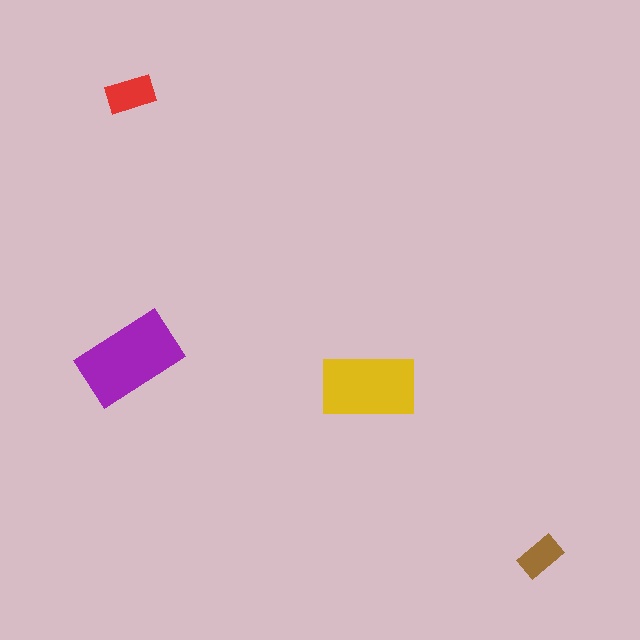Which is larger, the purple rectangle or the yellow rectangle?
The purple one.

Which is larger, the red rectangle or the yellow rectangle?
The yellow one.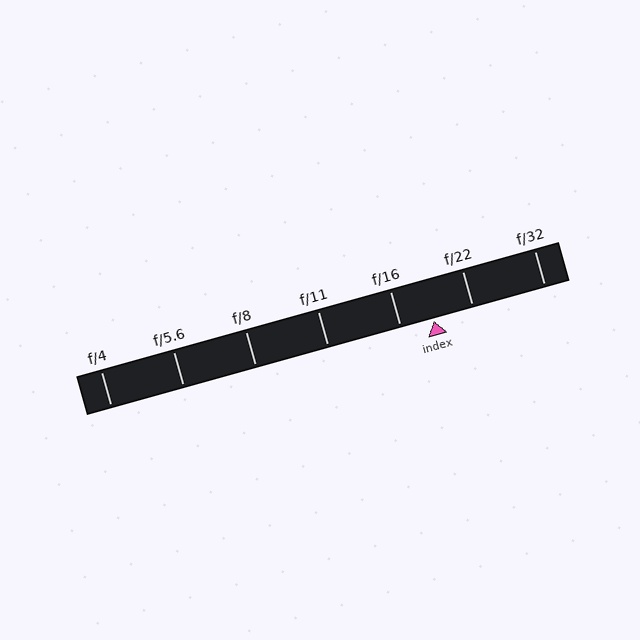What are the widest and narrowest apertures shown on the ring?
The widest aperture shown is f/4 and the narrowest is f/32.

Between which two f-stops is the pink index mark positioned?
The index mark is between f/16 and f/22.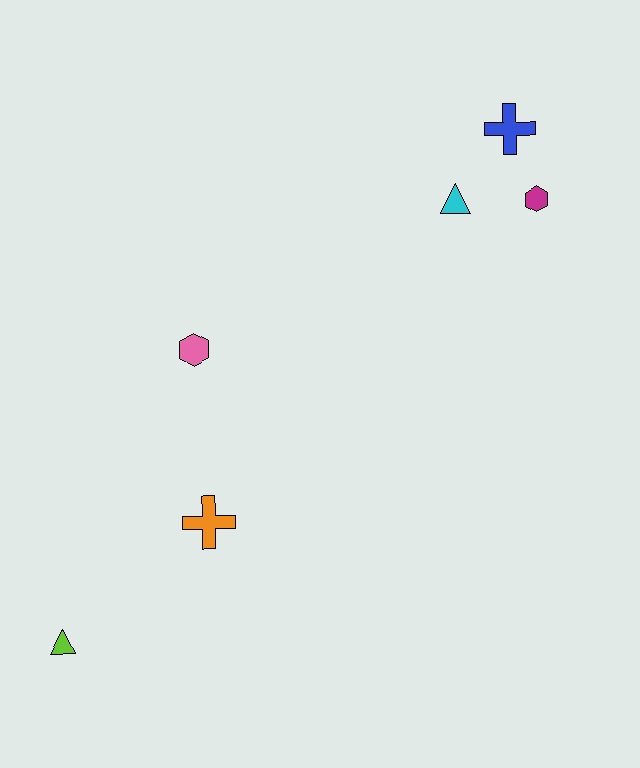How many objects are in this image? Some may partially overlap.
There are 6 objects.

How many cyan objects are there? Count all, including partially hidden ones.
There is 1 cyan object.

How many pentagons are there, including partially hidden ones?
There are no pentagons.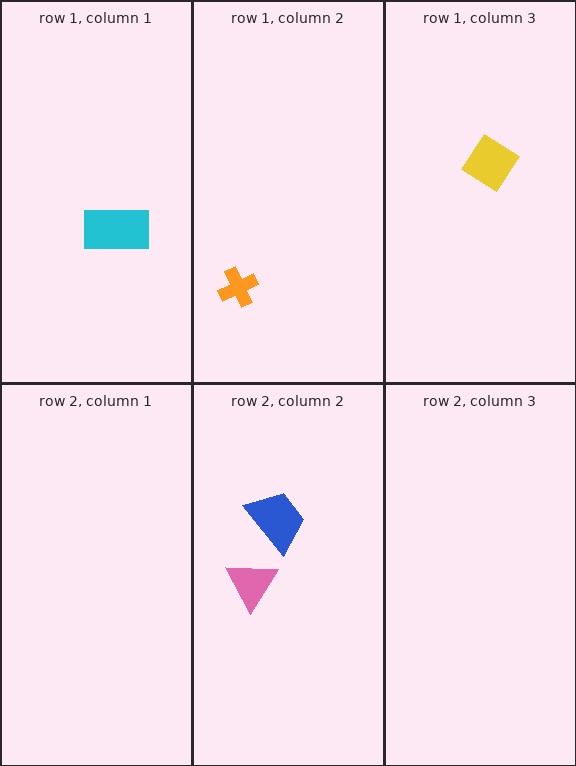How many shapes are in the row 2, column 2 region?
2.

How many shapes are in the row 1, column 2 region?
1.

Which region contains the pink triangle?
The row 2, column 2 region.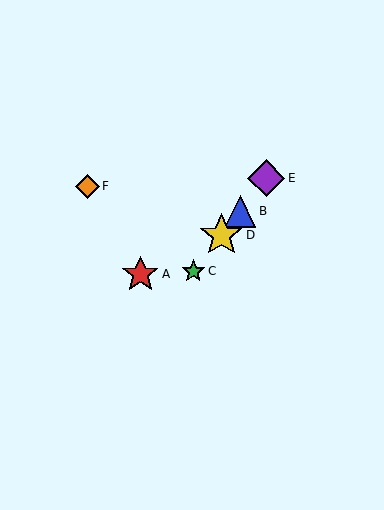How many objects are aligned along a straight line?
4 objects (B, C, D, E) are aligned along a straight line.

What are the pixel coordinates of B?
Object B is at (240, 211).